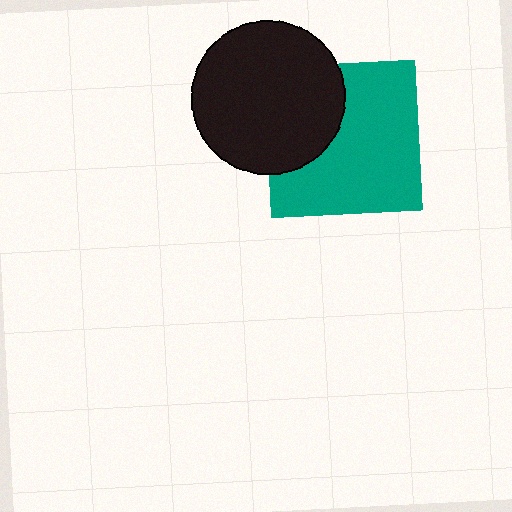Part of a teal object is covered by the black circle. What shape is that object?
It is a square.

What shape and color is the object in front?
The object in front is a black circle.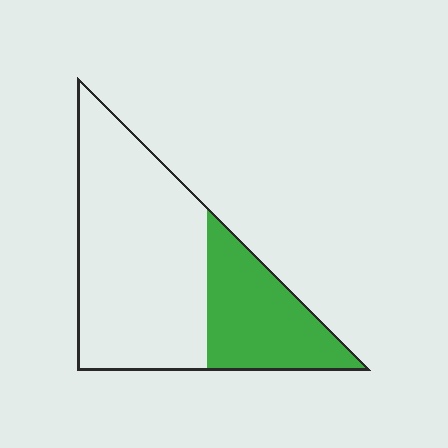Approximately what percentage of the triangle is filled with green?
Approximately 30%.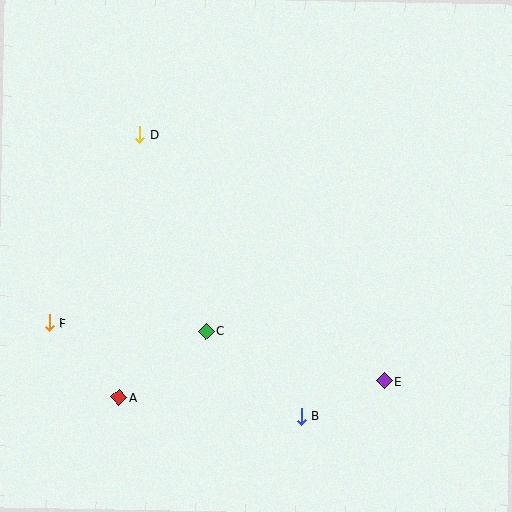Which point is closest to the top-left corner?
Point D is closest to the top-left corner.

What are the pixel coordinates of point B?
Point B is at (301, 416).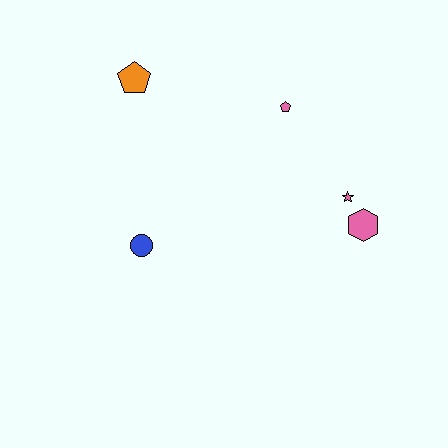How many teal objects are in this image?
There are no teal objects.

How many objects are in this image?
There are 5 objects.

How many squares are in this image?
There are no squares.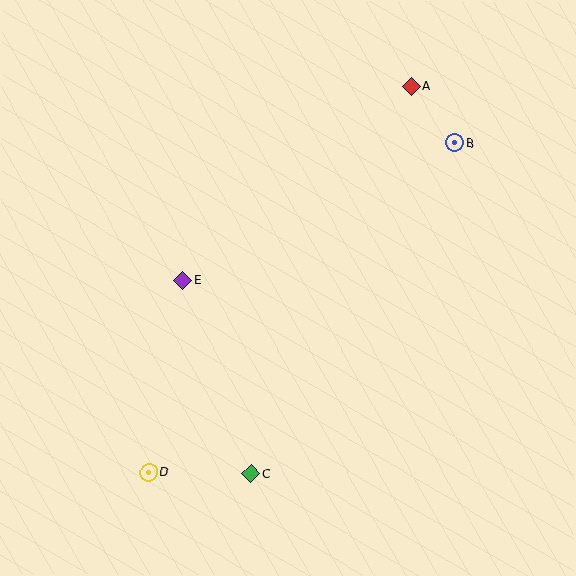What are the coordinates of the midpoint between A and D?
The midpoint between A and D is at (280, 279).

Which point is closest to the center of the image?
Point E at (183, 281) is closest to the center.